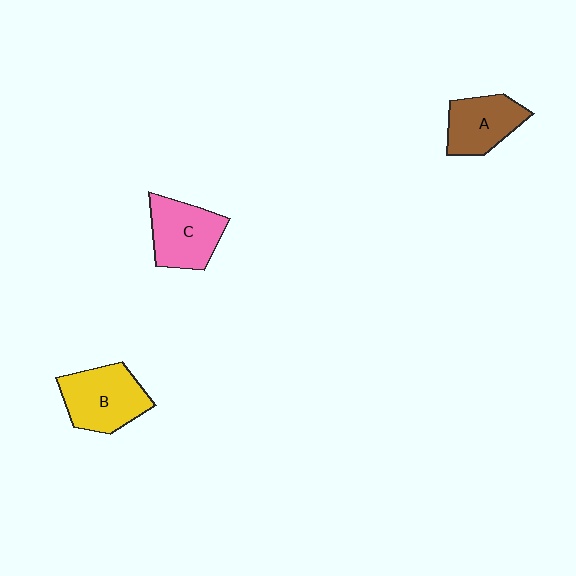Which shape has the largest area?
Shape B (yellow).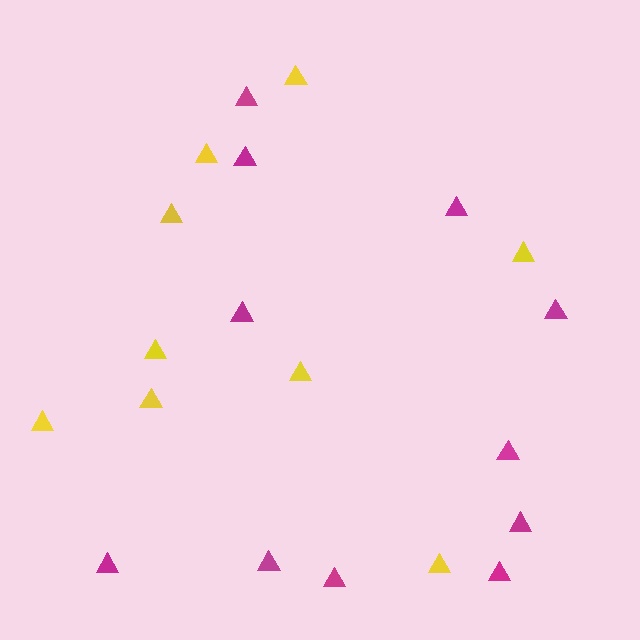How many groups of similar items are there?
There are 2 groups: one group of yellow triangles (9) and one group of magenta triangles (11).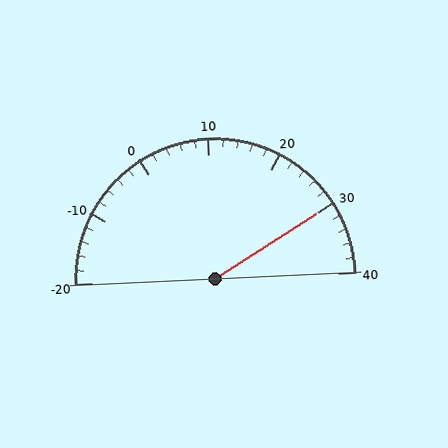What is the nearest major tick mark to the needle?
The nearest major tick mark is 30.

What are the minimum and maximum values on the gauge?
The gauge ranges from -20 to 40.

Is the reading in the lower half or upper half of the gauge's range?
The reading is in the upper half of the range (-20 to 40).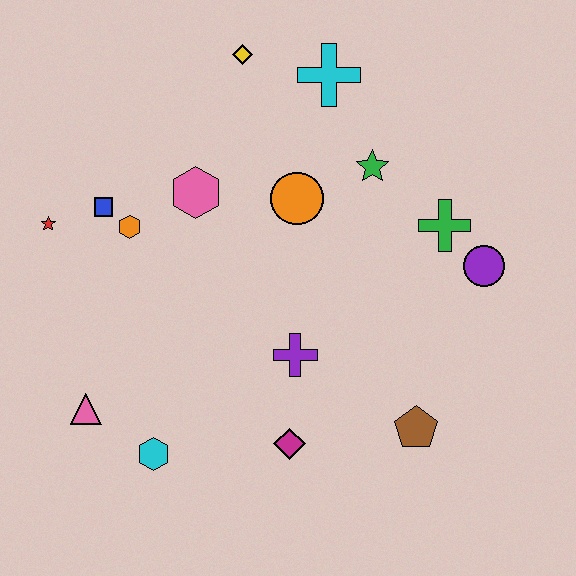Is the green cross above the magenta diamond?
Yes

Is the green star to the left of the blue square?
No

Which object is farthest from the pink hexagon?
The brown pentagon is farthest from the pink hexagon.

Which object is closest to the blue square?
The orange hexagon is closest to the blue square.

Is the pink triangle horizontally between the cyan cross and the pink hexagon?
No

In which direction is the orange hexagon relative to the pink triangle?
The orange hexagon is above the pink triangle.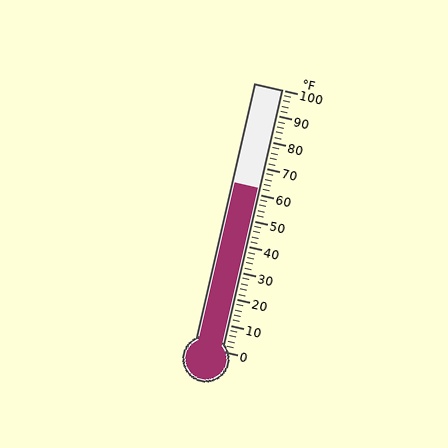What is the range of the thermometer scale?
The thermometer scale ranges from 0°F to 100°F.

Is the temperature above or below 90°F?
The temperature is below 90°F.